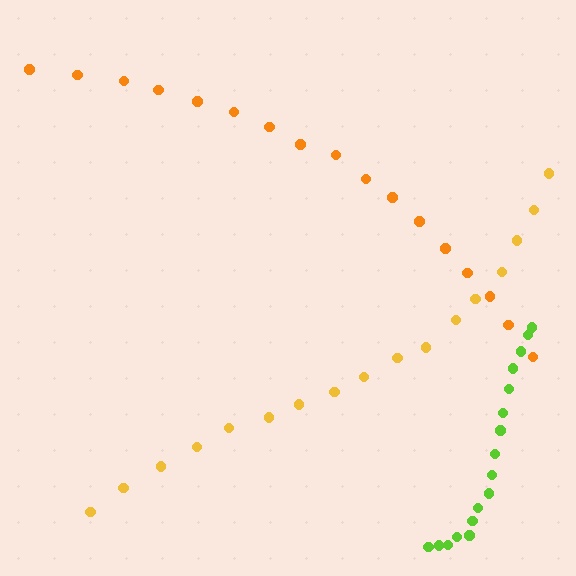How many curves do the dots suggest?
There are 3 distinct paths.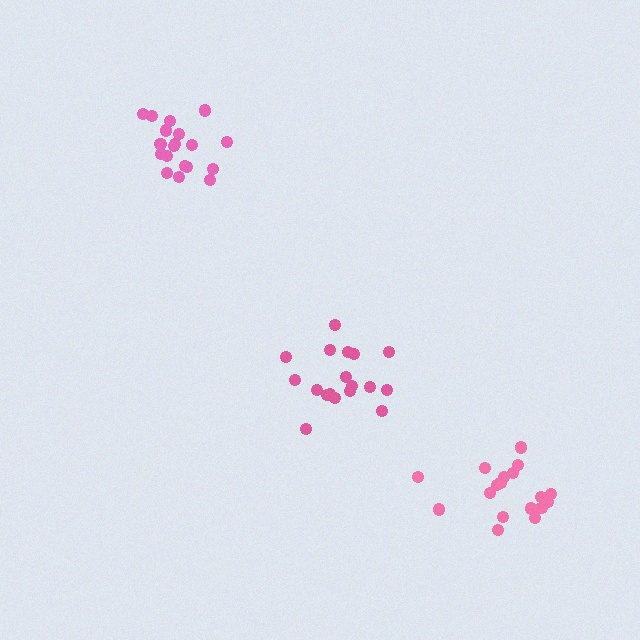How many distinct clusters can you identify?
There are 3 distinct clusters.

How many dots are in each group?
Group 1: 18 dots, Group 2: 19 dots, Group 3: 19 dots (56 total).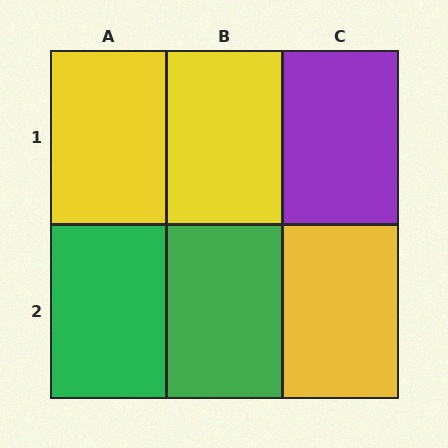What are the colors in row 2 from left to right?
Green, green, yellow.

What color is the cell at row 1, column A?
Yellow.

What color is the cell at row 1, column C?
Purple.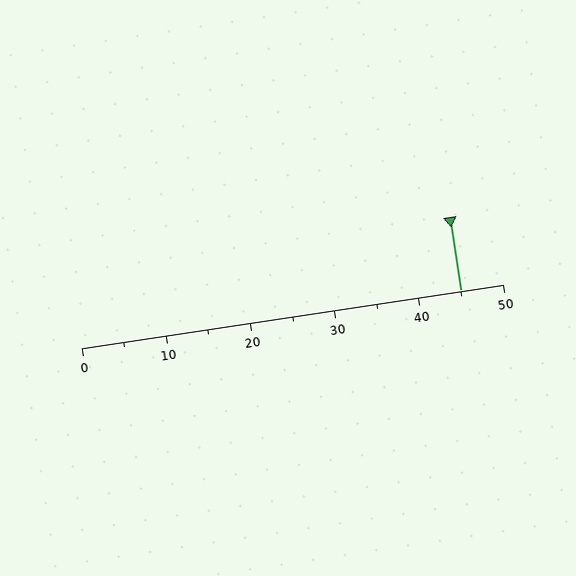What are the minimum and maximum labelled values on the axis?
The axis runs from 0 to 50.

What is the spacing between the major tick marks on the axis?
The major ticks are spaced 10 apart.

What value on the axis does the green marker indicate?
The marker indicates approximately 45.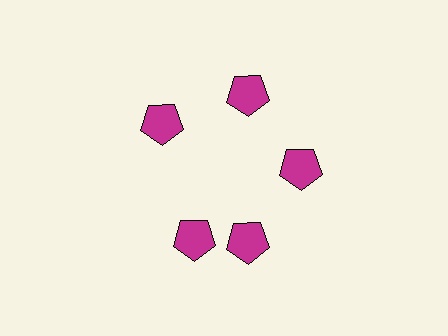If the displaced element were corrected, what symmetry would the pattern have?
It would have 5-fold rotational symmetry — the pattern would map onto itself every 72 degrees.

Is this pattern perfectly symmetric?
No. The 5 magenta pentagons are arranged in a ring, but one element near the 8 o'clock position is rotated out of alignment along the ring, breaking the 5-fold rotational symmetry.